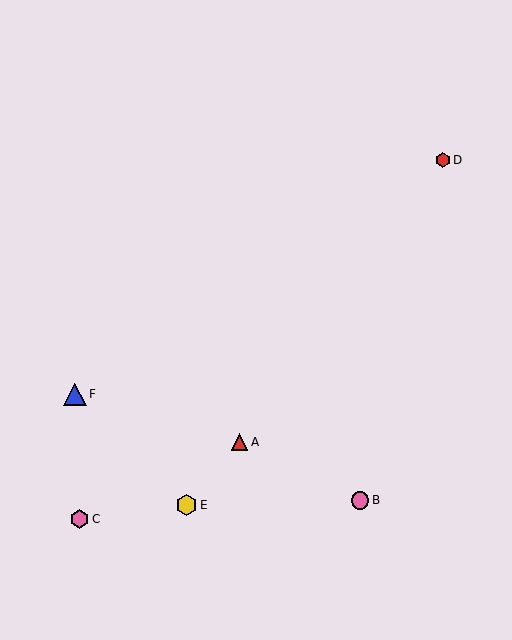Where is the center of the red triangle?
The center of the red triangle is at (240, 442).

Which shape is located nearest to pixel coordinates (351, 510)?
The pink circle (labeled B) at (360, 500) is nearest to that location.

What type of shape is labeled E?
Shape E is a yellow hexagon.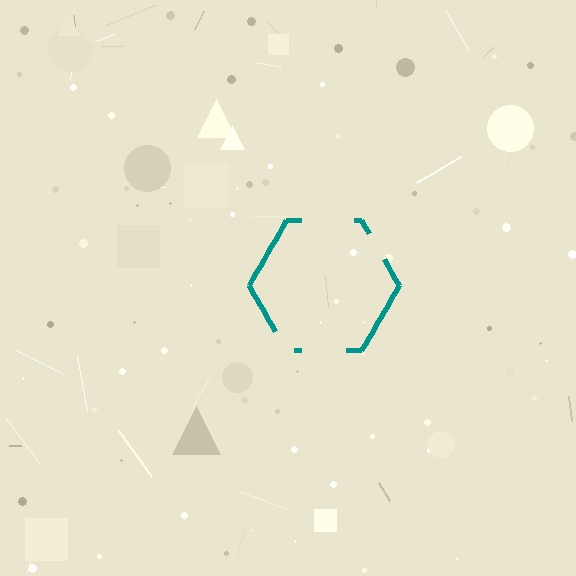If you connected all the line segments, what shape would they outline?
They would outline a hexagon.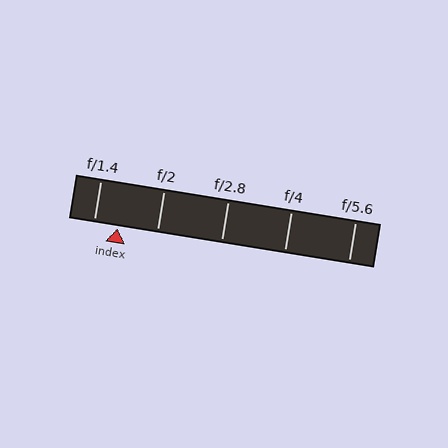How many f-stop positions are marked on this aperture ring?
There are 5 f-stop positions marked.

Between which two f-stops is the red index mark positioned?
The index mark is between f/1.4 and f/2.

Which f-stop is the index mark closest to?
The index mark is closest to f/1.4.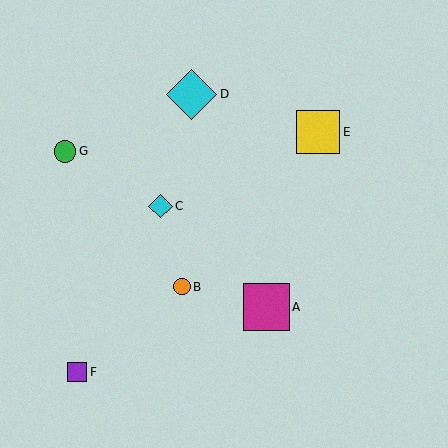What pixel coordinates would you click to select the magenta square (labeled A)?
Click at (266, 307) to select the magenta square A.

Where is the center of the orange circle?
The center of the orange circle is at (182, 287).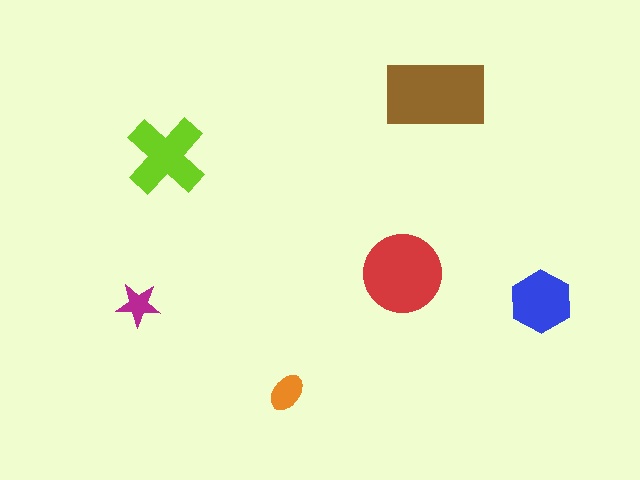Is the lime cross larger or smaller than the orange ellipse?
Larger.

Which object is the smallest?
The magenta star.